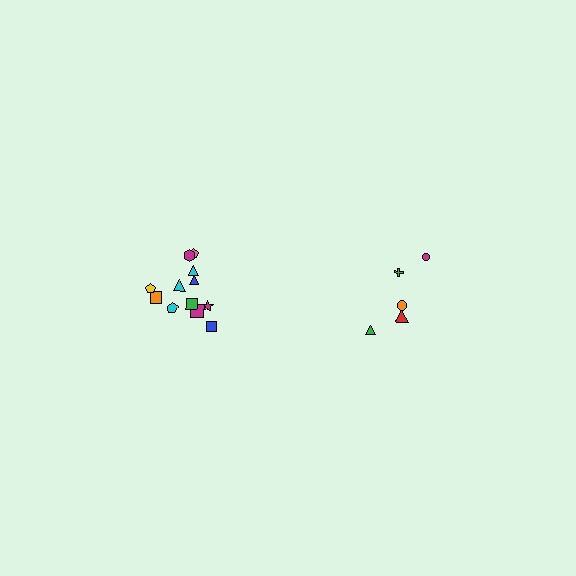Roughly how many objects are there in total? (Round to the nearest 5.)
Roughly 15 objects in total.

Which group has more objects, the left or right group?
The left group.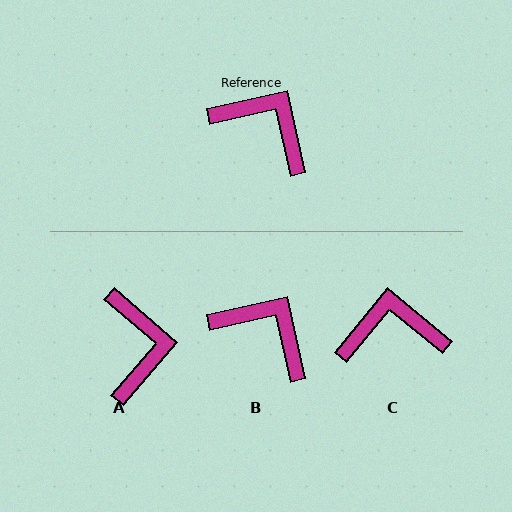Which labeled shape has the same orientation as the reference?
B.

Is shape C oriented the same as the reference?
No, it is off by about 38 degrees.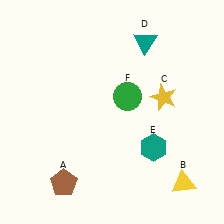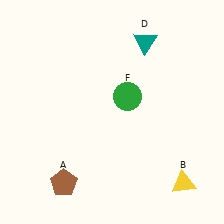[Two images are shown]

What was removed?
The teal hexagon (E), the yellow star (C) were removed in Image 2.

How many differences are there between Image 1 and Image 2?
There are 2 differences between the two images.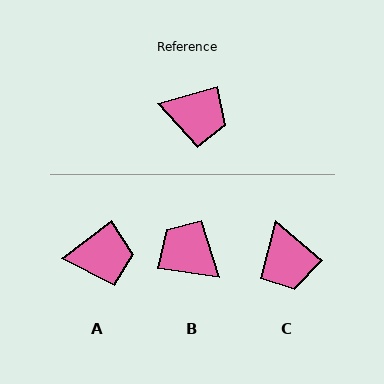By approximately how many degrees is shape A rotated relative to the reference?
Approximately 21 degrees counter-clockwise.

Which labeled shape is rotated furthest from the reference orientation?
B, about 156 degrees away.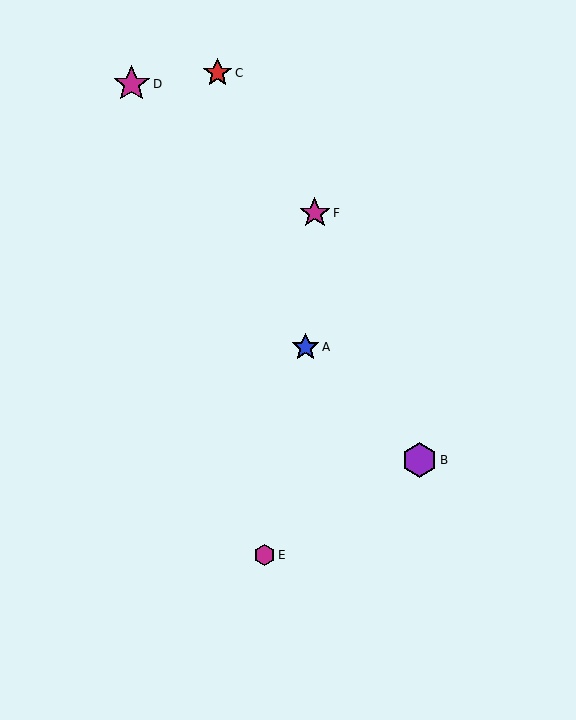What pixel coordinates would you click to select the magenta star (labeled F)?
Click at (315, 213) to select the magenta star F.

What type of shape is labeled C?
Shape C is a red star.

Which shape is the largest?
The magenta star (labeled D) is the largest.